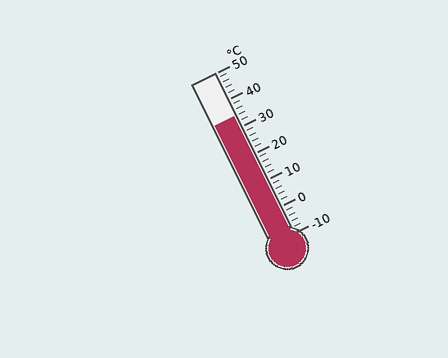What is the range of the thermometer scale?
The thermometer scale ranges from -10°C to 50°C.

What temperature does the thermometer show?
The thermometer shows approximately 34°C.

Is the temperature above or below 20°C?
The temperature is above 20°C.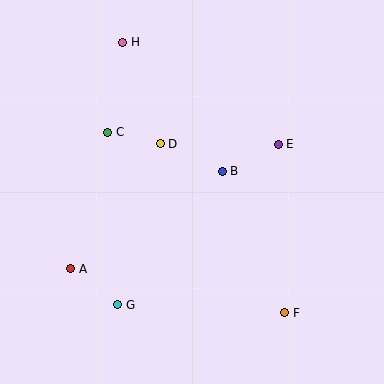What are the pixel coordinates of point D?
Point D is at (160, 144).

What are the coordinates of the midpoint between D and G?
The midpoint between D and G is at (139, 224).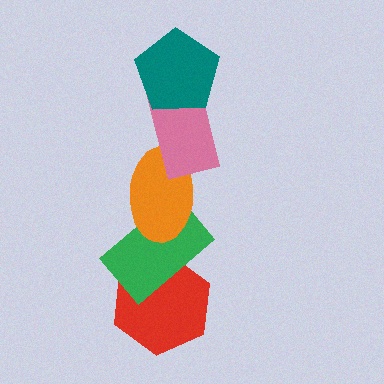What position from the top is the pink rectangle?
The pink rectangle is 2nd from the top.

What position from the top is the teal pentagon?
The teal pentagon is 1st from the top.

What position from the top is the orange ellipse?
The orange ellipse is 3rd from the top.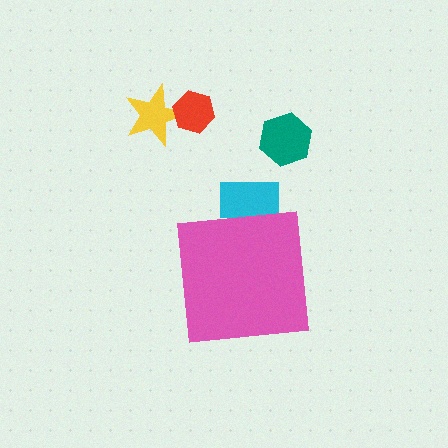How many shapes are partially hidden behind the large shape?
1 shape is partially hidden.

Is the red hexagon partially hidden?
No, the red hexagon is fully visible.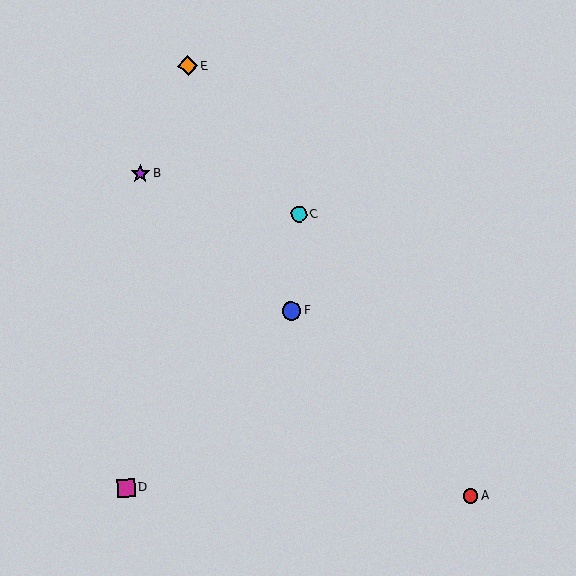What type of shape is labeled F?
Shape F is a blue circle.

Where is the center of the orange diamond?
The center of the orange diamond is at (188, 66).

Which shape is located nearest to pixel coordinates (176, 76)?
The orange diamond (labeled E) at (188, 66) is nearest to that location.